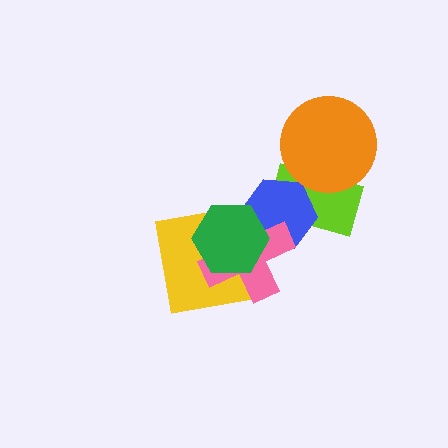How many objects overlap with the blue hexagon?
3 objects overlap with the blue hexagon.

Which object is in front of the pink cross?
The green hexagon is in front of the pink cross.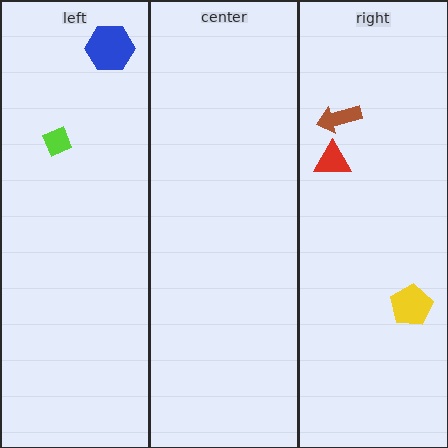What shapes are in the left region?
The lime diamond, the blue hexagon.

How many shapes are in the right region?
3.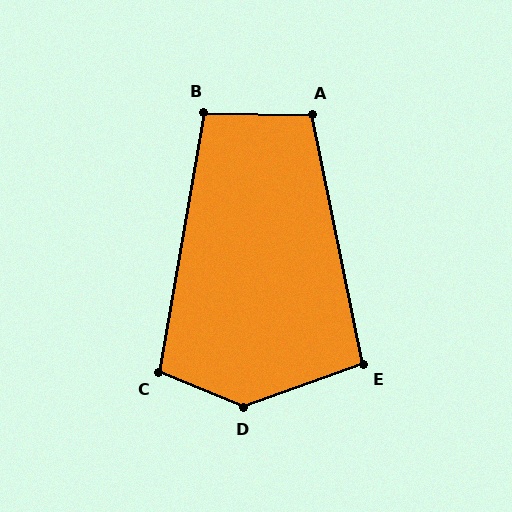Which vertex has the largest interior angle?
D, at approximately 138 degrees.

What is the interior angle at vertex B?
Approximately 99 degrees (obtuse).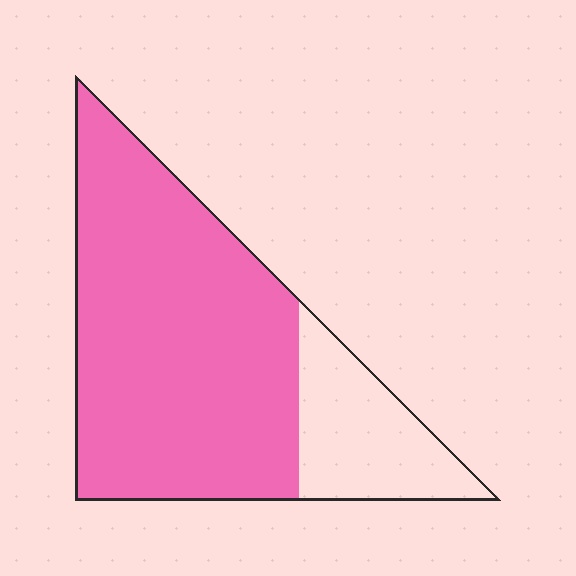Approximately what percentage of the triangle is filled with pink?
Approximately 75%.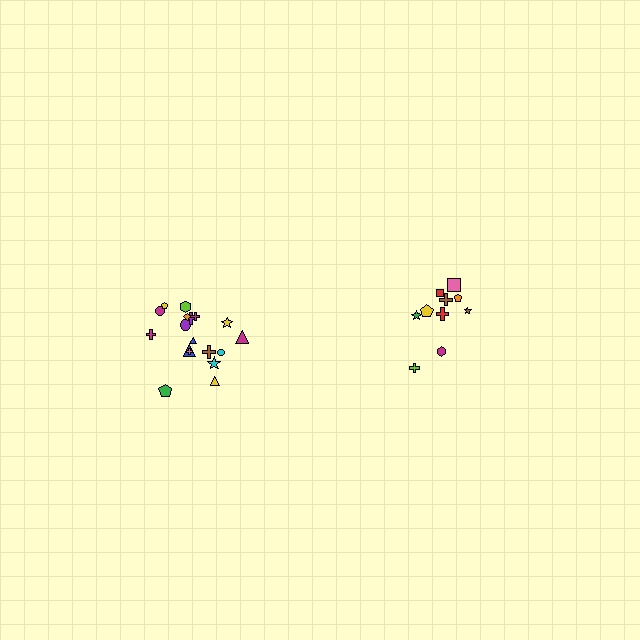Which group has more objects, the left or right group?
The left group.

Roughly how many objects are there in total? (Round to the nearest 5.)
Roughly 30 objects in total.